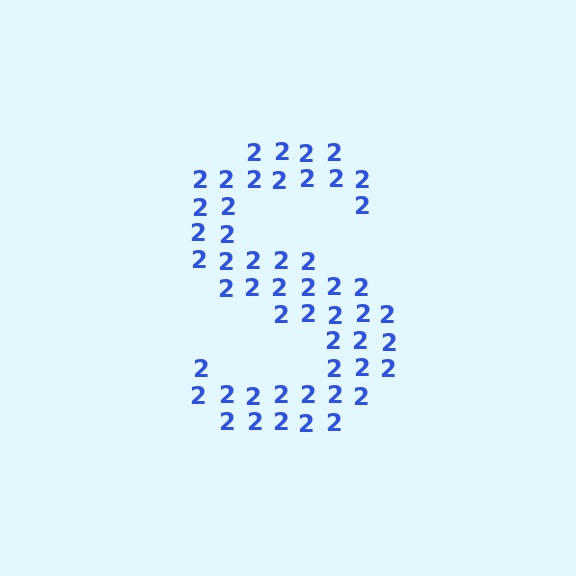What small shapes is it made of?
It is made of small digit 2's.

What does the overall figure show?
The overall figure shows the letter S.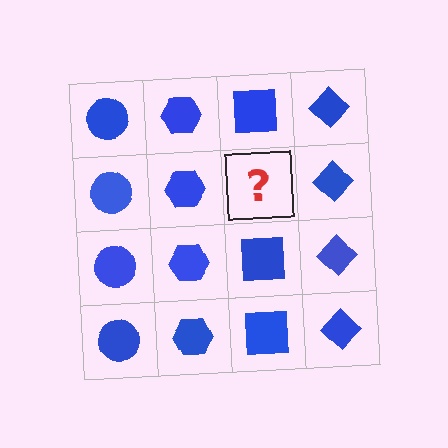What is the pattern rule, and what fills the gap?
The rule is that each column has a consistent shape. The gap should be filled with a blue square.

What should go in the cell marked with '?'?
The missing cell should contain a blue square.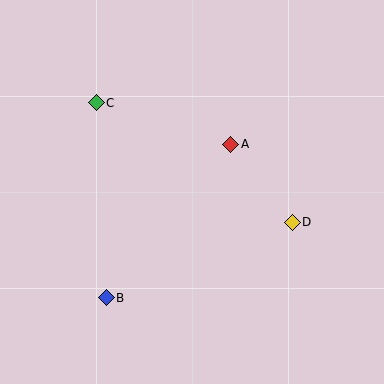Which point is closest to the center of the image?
Point A at (231, 144) is closest to the center.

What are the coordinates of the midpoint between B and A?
The midpoint between B and A is at (169, 221).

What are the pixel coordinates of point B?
Point B is at (106, 298).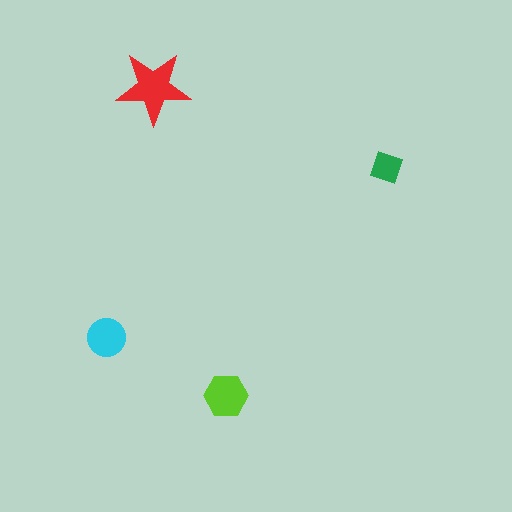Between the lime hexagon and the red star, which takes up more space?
The red star.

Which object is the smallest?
The green diamond.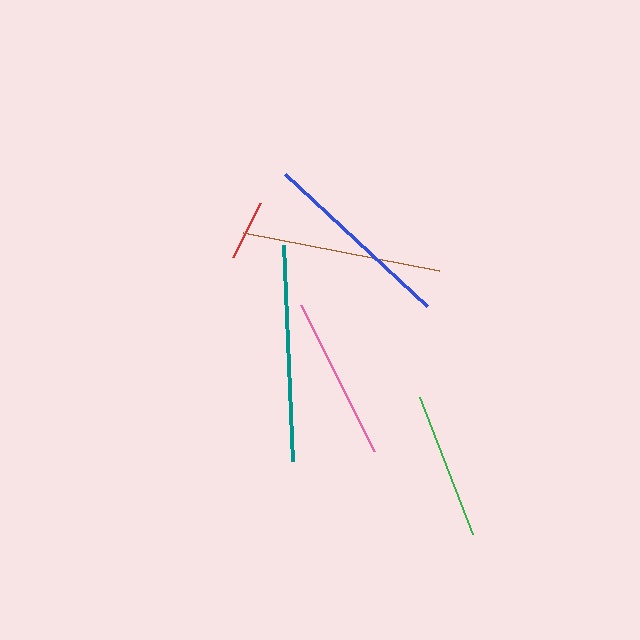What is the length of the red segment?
The red segment is approximately 60 pixels long.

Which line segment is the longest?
The teal line is the longest at approximately 216 pixels.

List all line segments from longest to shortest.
From longest to shortest: teal, brown, blue, pink, green, red.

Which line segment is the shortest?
The red line is the shortest at approximately 60 pixels.